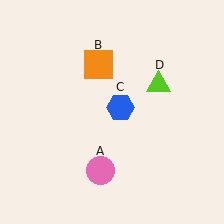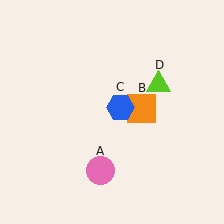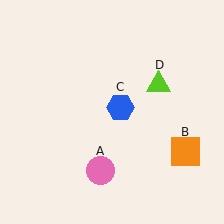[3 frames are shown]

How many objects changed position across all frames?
1 object changed position: orange square (object B).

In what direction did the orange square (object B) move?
The orange square (object B) moved down and to the right.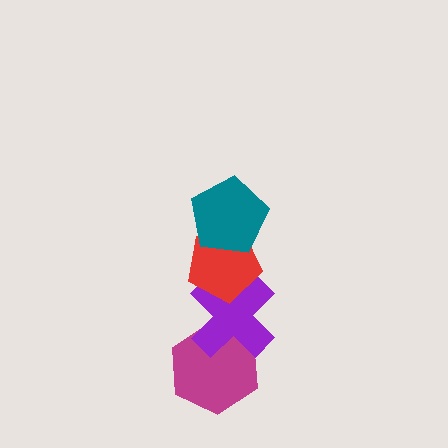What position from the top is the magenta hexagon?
The magenta hexagon is 4th from the top.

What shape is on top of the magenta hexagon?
The purple cross is on top of the magenta hexagon.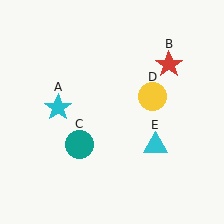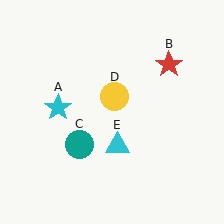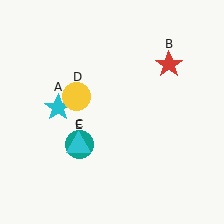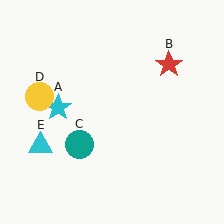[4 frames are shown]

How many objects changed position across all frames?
2 objects changed position: yellow circle (object D), cyan triangle (object E).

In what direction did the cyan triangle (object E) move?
The cyan triangle (object E) moved left.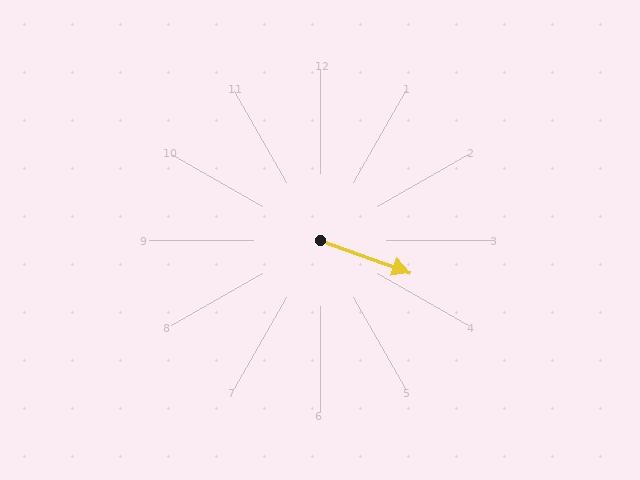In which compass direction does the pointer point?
East.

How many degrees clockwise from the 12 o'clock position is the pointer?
Approximately 110 degrees.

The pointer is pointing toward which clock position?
Roughly 4 o'clock.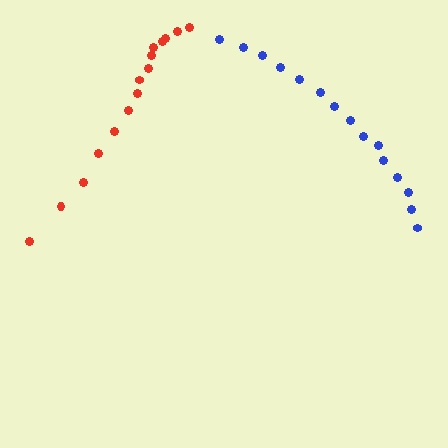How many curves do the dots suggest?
There are 2 distinct paths.